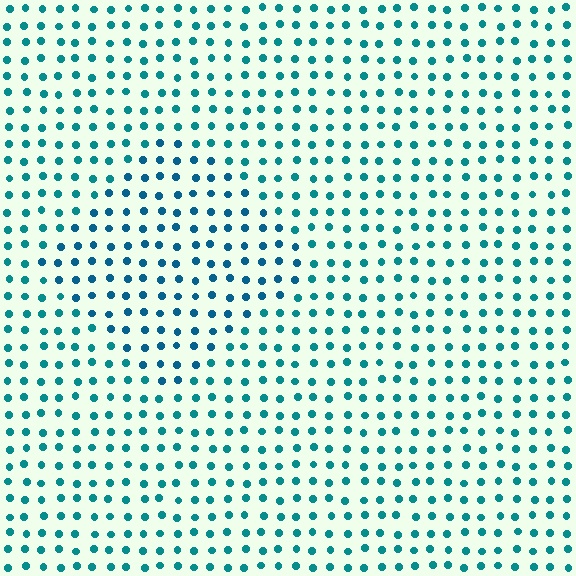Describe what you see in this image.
The image is filled with small teal elements in a uniform arrangement. A diamond-shaped region is visible where the elements are tinted to a slightly different hue, forming a subtle color boundary.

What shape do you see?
I see a diamond.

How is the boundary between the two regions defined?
The boundary is defined purely by a slight shift in hue (about 20 degrees). Spacing, size, and orientation are identical on both sides.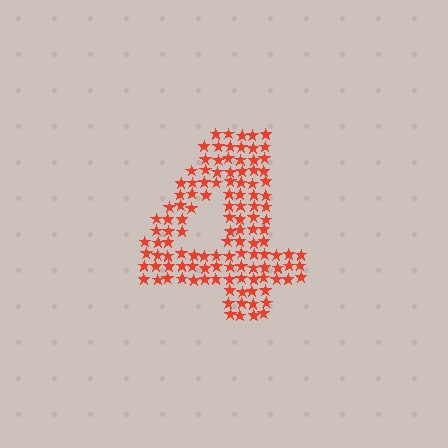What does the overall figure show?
The overall figure shows the digit 4.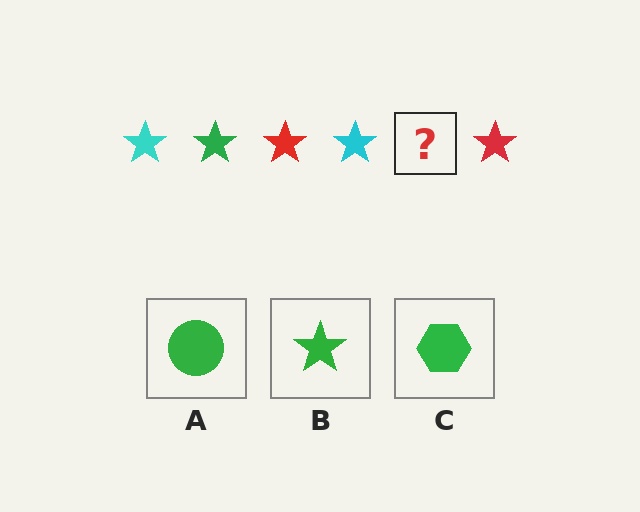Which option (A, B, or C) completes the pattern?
B.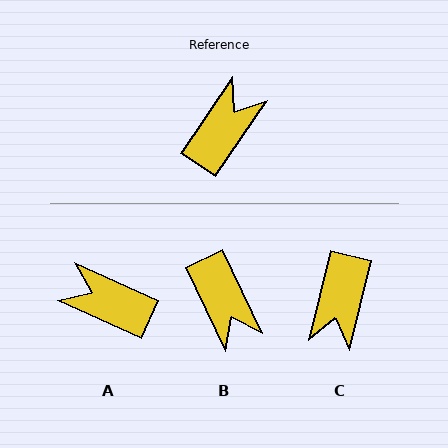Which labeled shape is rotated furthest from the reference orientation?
C, about 160 degrees away.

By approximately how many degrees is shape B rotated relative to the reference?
Approximately 120 degrees clockwise.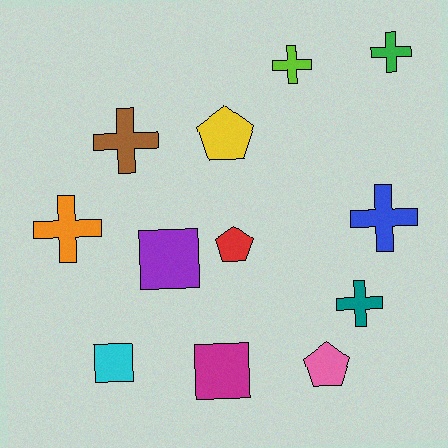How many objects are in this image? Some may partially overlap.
There are 12 objects.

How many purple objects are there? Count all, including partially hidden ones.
There is 1 purple object.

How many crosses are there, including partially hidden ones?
There are 6 crosses.